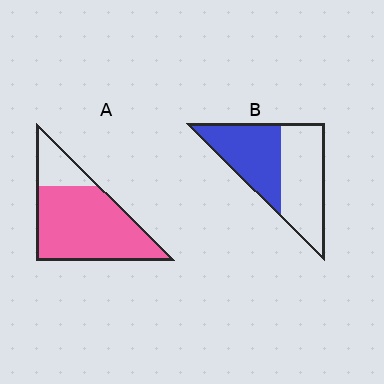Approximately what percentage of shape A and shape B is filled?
A is approximately 80% and B is approximately 45%.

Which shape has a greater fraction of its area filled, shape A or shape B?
Shape A.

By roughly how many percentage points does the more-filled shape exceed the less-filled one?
By roughly 30 percentage points (A over B).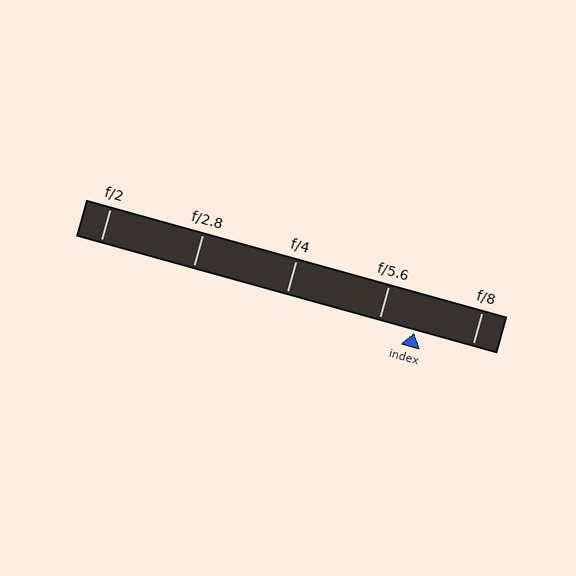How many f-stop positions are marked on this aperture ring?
There are 5 f-stop positions marked.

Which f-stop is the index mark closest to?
The index mark is closest to f/5.6.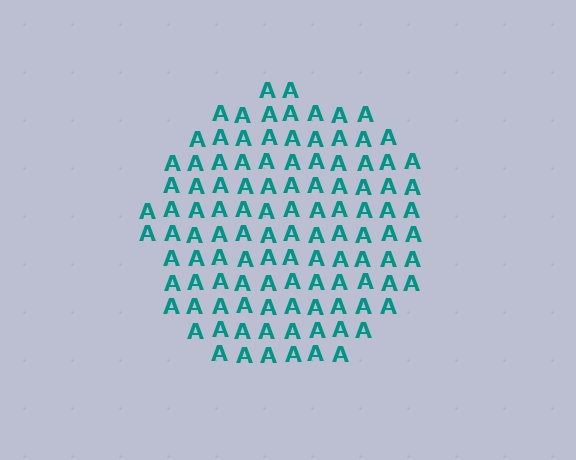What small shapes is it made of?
It is made of small letter A's.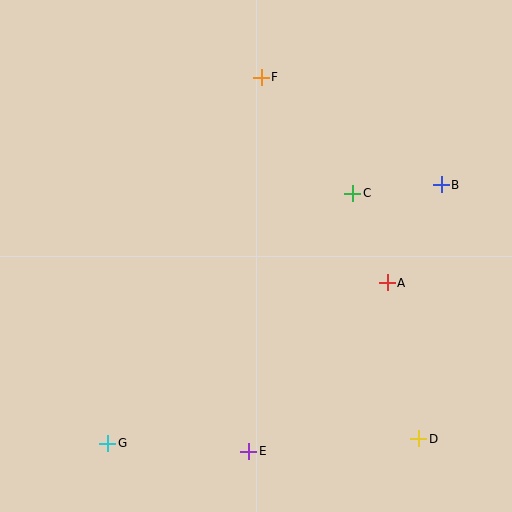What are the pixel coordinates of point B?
Point B is at (441, 185).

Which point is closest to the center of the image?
Point C at (353, 193) is closest to the center.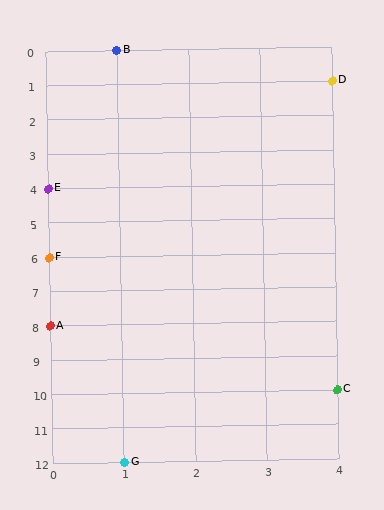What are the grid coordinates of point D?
Point D is at grid coordinates (4, 1).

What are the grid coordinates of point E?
Point E is at grid coordinates (0, 4).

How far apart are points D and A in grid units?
Points D and A are 4 columns and 7 rows apart (about 8.1 grid units diagonally).